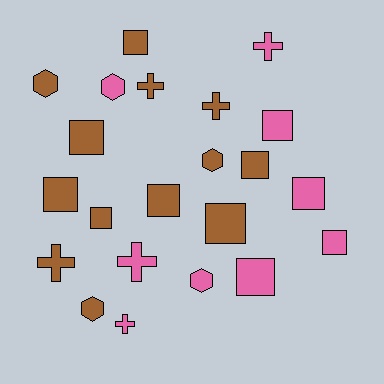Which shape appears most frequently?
Square, with 11 objects.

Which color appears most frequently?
Brown, with 13 objects.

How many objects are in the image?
There are 22 objects.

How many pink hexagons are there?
There are 2 pink hexagons.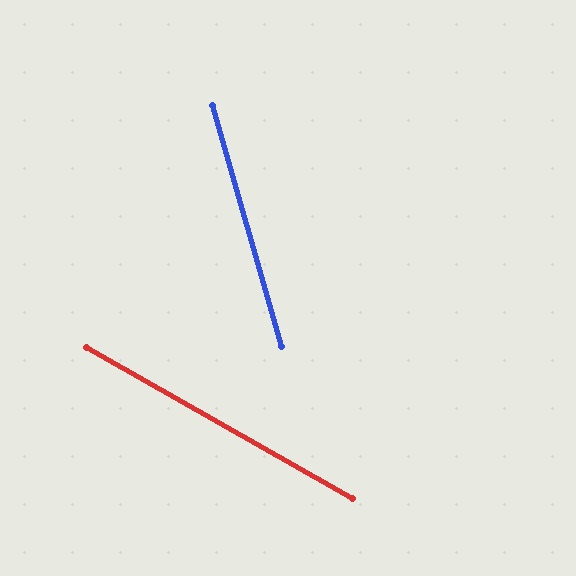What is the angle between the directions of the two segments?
Approximately 44 degrees.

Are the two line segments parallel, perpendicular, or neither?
Neither parallel nor perpendicular — they differ by about 44°.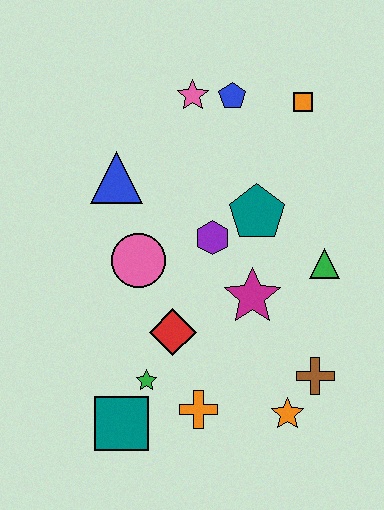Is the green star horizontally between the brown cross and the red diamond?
No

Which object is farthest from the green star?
The orange square is farthest from the green star.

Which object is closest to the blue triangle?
The pink circle is closest to the blue triangle.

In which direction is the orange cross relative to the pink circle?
The orange cross is below the pink circle.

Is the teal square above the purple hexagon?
No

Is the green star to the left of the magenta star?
Yes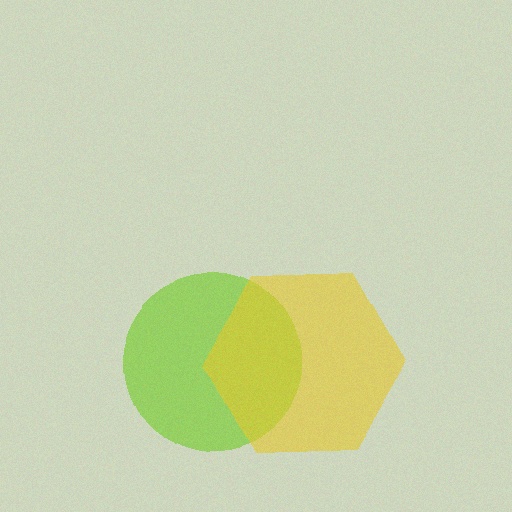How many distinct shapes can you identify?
There are 2 distinct shapes: a lime circle, a yellow hexagon.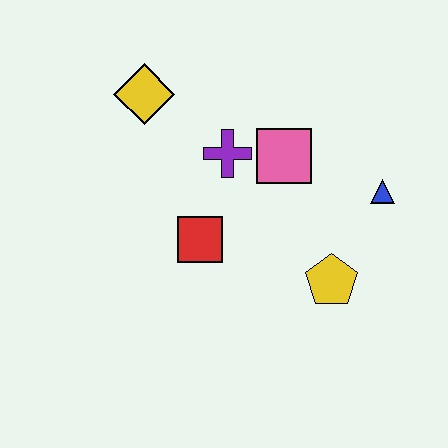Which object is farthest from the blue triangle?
The yellow diamond is farthest from the blue triangle.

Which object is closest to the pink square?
The purple cross is closest to the pink square.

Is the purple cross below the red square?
No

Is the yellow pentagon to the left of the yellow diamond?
No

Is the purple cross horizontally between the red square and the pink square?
Yes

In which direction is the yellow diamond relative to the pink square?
The yellow diamond is to the left of the pink square.